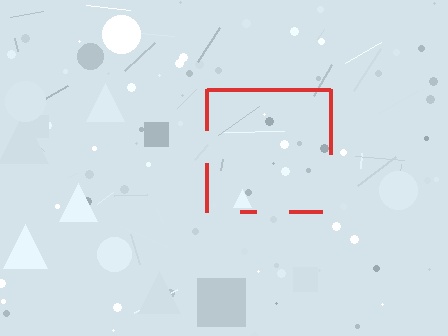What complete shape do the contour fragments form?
The contour fragments form a square.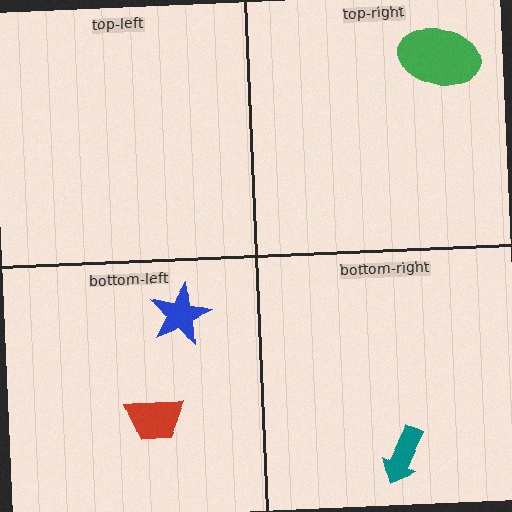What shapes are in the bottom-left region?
The blue star, the red trapezoid.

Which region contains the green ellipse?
The top-right region.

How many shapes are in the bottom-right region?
1.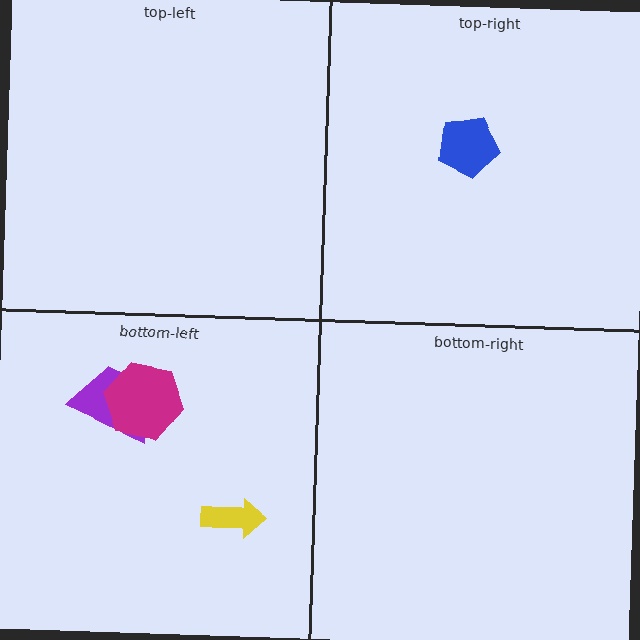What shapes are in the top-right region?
The blue pentagon.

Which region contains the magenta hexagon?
The bottom-left region.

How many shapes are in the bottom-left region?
3.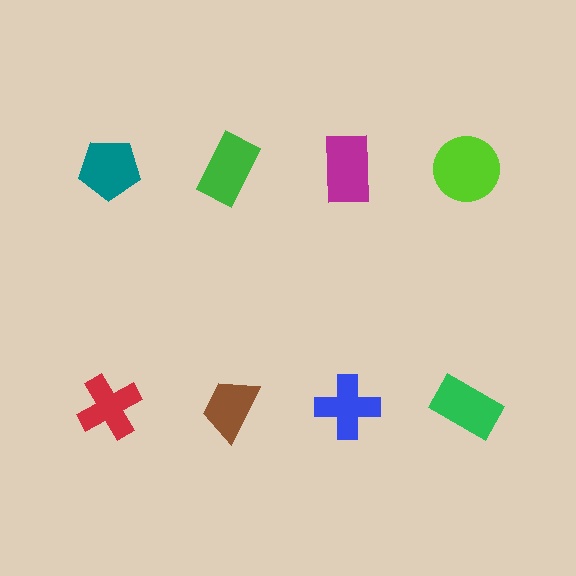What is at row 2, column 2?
A brown trapezoid.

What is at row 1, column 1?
A teal pentagon.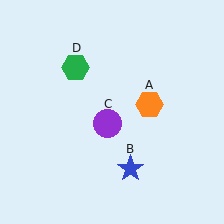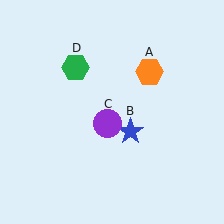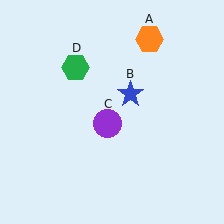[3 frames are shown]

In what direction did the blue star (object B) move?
The blue star (object B) moved up.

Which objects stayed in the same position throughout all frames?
Purple circle (object C) and green hexagon (object D) remained stationary.